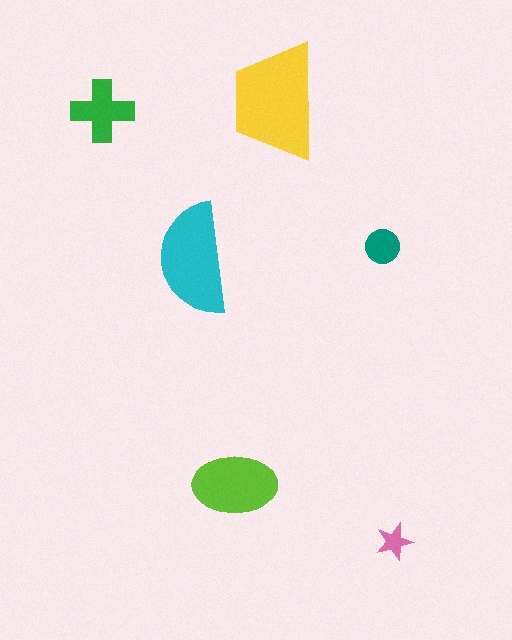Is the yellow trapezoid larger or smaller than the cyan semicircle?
Larger.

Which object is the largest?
The yellow trapezoid.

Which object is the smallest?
The pink star.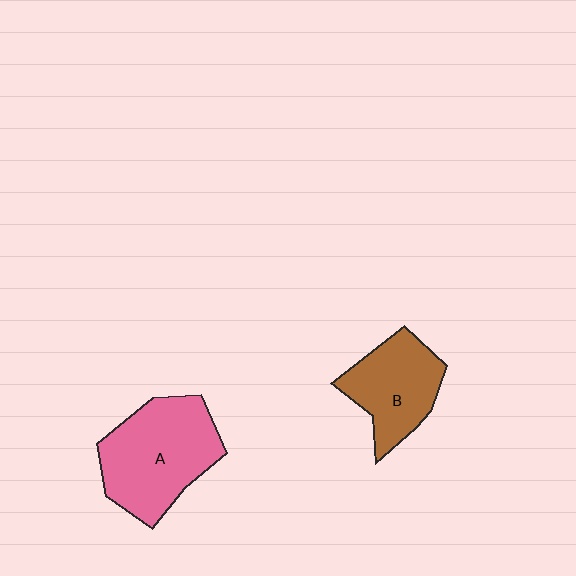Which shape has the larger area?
Shape A (pink).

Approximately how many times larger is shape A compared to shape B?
Approximately 1.4 times.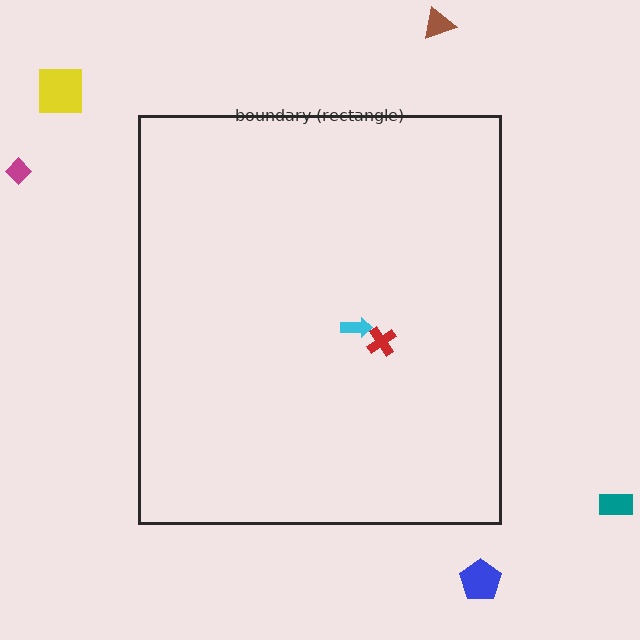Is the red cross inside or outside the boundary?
Inside.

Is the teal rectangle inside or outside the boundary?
Outside.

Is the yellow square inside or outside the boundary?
Outside.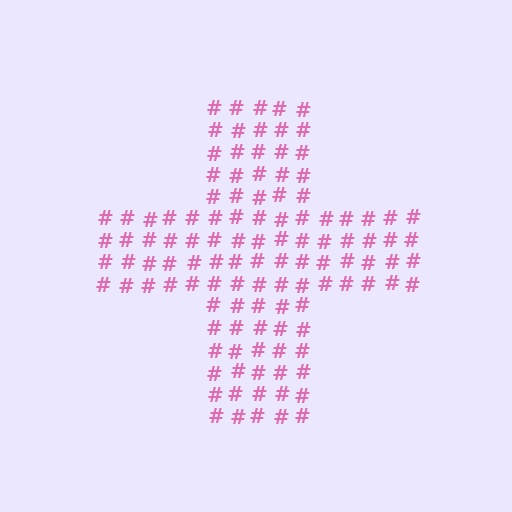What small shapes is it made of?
It is made of small hash symbols.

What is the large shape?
The large shape is a cross.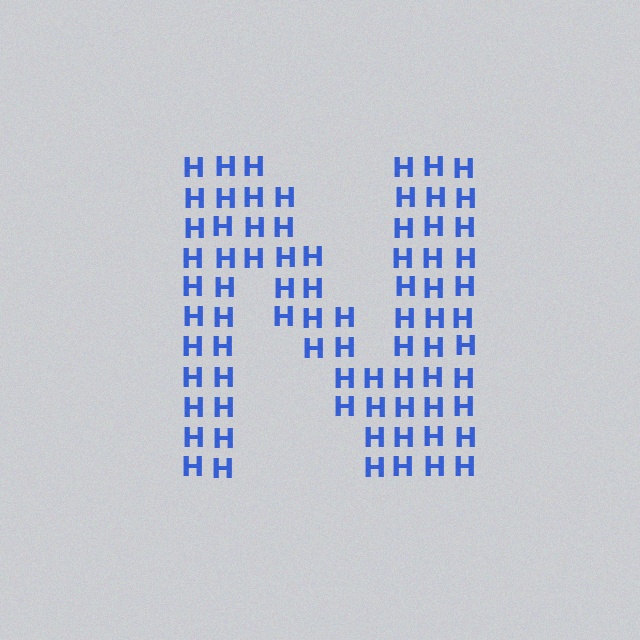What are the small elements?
The small elements are letter H's.